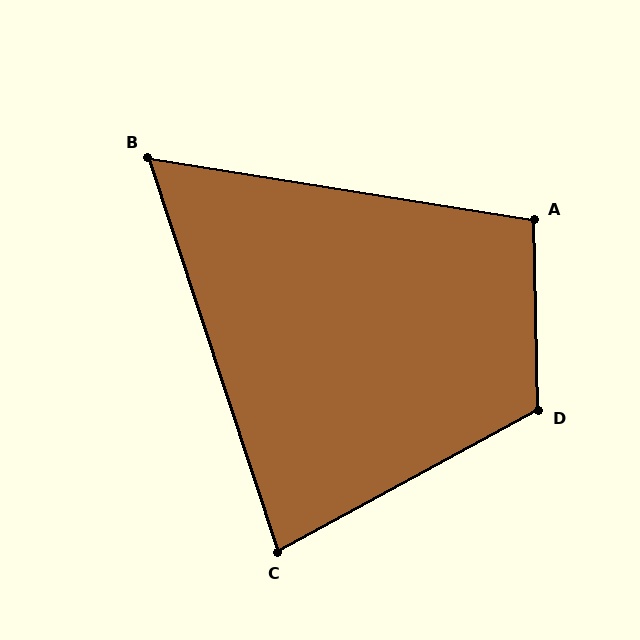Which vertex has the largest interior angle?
D, at approximately 117 degrees.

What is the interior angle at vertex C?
Approximately 80 degrees (acute).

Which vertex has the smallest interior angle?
B, at approximately 63 degrees.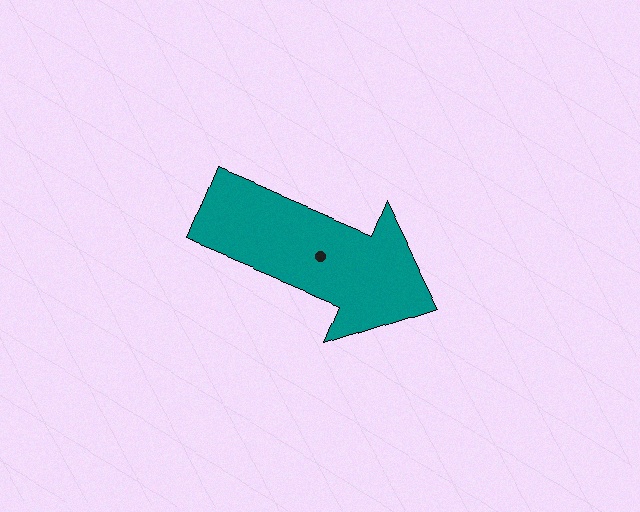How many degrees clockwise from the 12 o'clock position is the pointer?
Approximately 112 degrees.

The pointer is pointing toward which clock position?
Roughly 4 o'clock.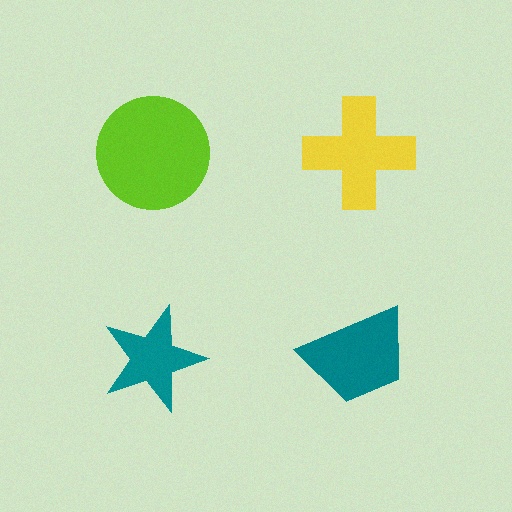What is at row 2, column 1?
A teal star.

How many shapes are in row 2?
2 shapes.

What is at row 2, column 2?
A teal trapezoid.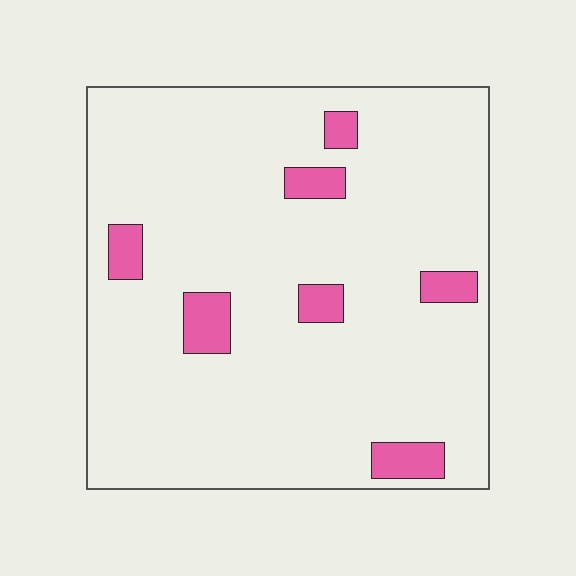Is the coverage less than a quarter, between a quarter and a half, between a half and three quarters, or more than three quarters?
Less than a quarter.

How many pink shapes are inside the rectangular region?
7.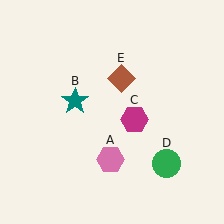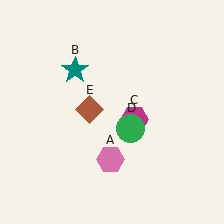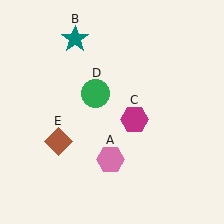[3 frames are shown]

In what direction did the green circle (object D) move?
The green circle (object D) moved up and to the left.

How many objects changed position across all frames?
3 objects changed position: teal star (object B), green circle (object D), brown diamond (object E).